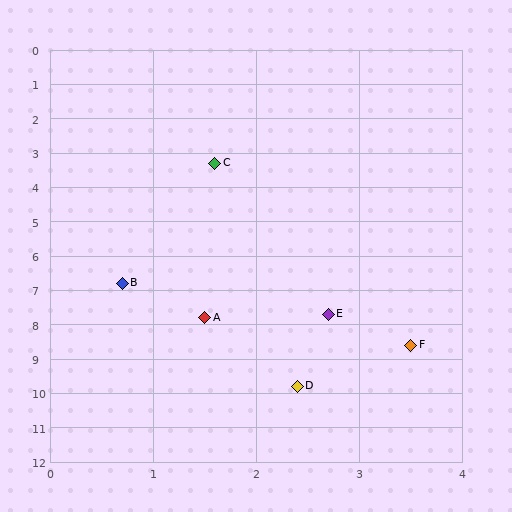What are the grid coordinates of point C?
Point C is at approximately (1.6, 3.3).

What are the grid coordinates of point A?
Point A is at approximately (1.5, 7.8).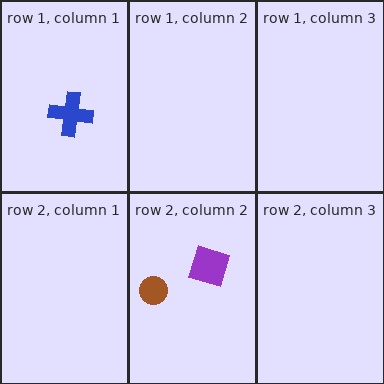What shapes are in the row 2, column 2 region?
The purple square, the brown circle.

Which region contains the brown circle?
The row 2, column 2 region.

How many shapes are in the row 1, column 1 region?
1.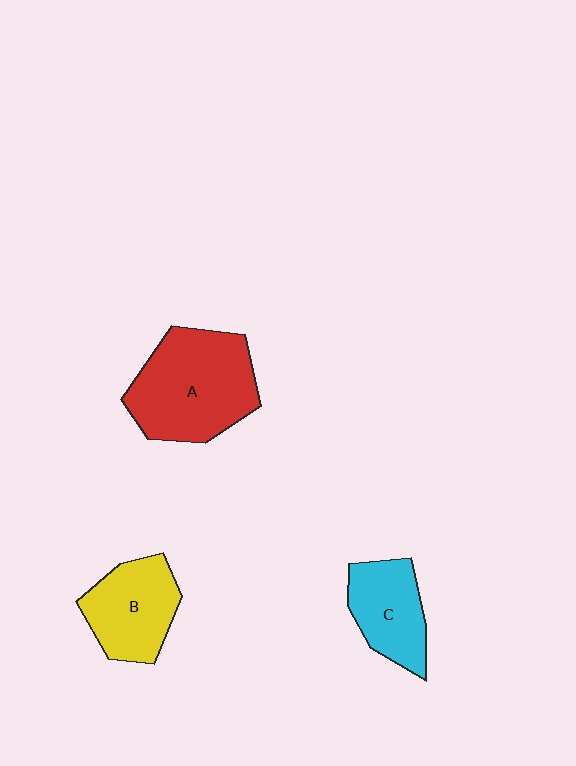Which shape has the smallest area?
Shape C (cyan).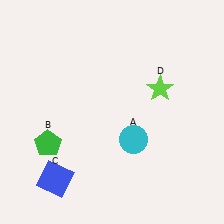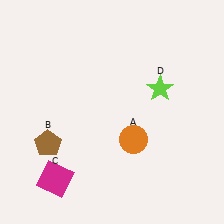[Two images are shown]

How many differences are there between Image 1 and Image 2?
There are 3 differences between the two images.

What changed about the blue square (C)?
In Image 1, C is blue. In Image 2, it changed to magenta.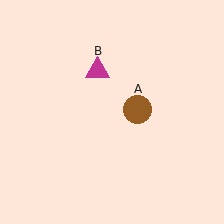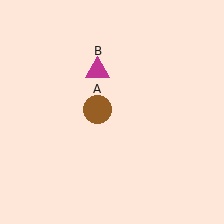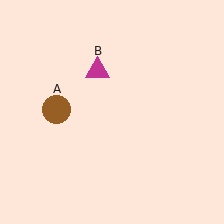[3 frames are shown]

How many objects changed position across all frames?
1 object changed position: brown circle (object A).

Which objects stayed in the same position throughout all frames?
Magenta triangle (object B) remained stationary.